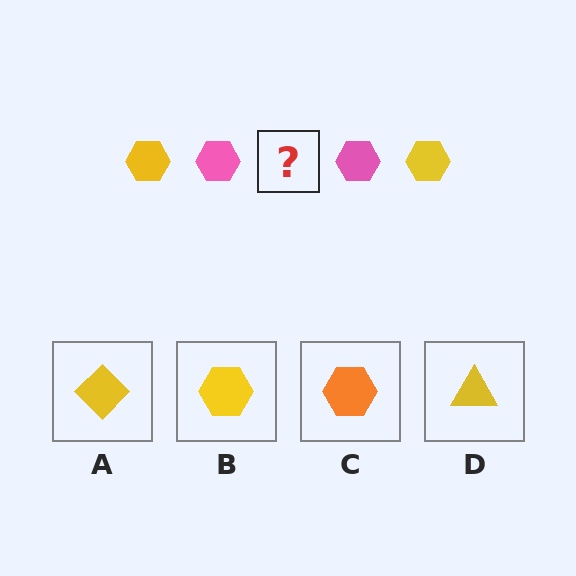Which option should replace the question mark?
Option B.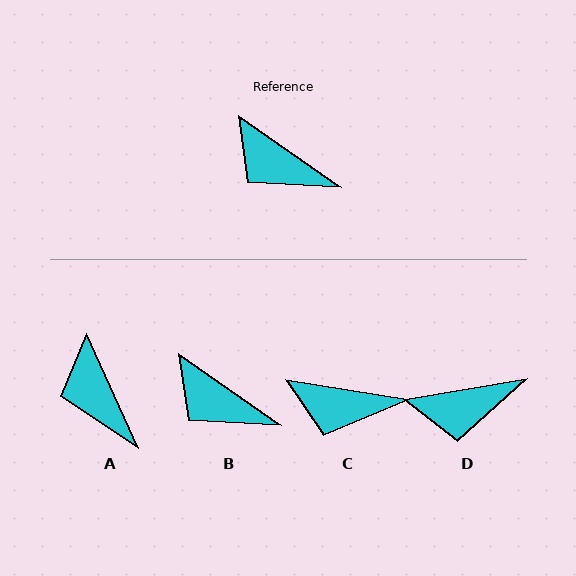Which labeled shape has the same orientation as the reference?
B.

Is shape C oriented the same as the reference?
No, it is off by about 26 degrees.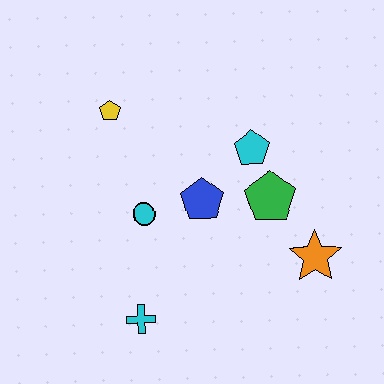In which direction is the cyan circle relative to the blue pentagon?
The cyan circle is to the left of the blue pentagon.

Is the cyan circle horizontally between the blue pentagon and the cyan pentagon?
No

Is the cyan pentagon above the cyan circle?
Yes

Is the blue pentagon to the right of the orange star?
No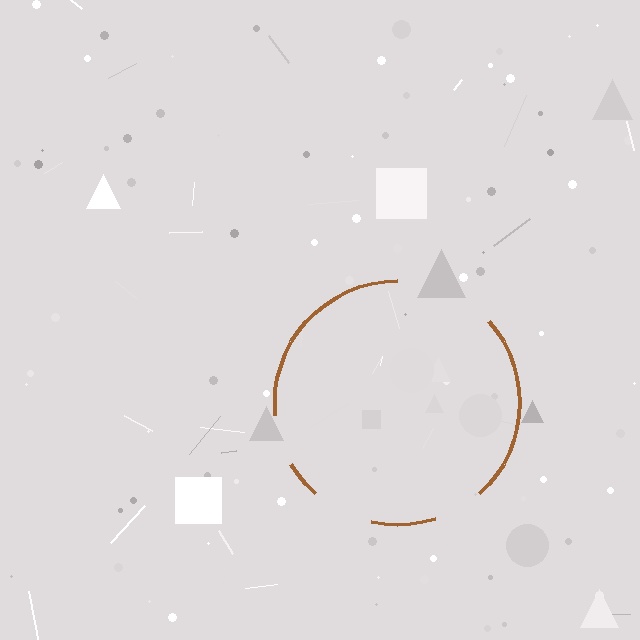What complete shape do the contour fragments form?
The contour fragments form a circle.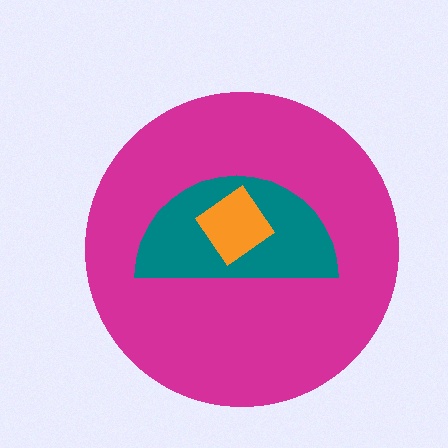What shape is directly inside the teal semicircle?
The orange diamond.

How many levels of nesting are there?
3.